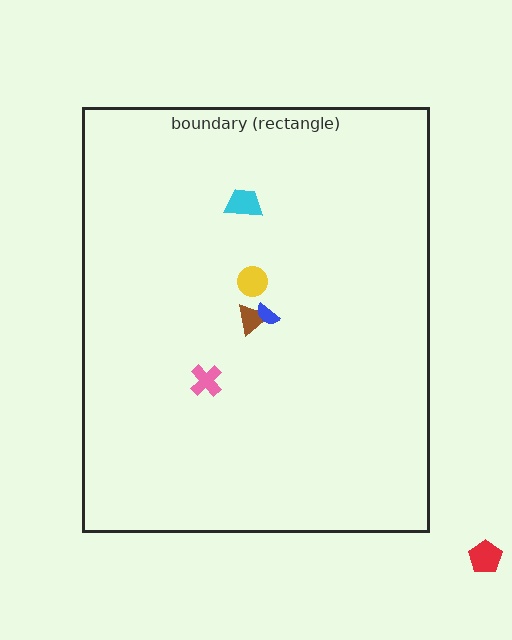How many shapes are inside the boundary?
5 inside, 1 outside.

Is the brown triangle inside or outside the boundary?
Inside.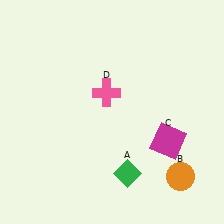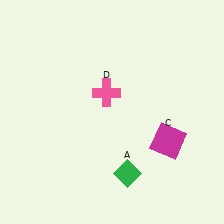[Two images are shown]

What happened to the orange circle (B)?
The orange circle (B) was removed in Image 2. It was in the bottom-right area of Image 1.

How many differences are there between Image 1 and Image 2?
There is 1 difference between the two images.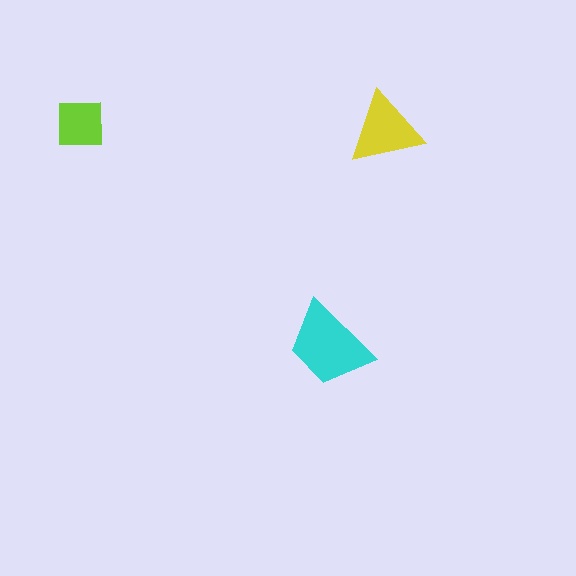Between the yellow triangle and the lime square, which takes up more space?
The yellow triangle.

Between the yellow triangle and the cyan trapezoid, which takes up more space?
The cyan trapezoid.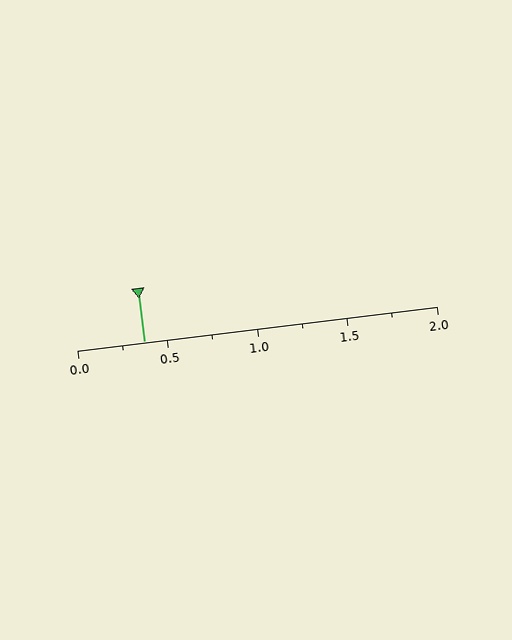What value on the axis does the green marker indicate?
The marker indicates approximately 0.38.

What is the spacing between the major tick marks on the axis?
The major ticks are spaced 0.5 apart.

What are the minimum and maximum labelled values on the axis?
The axis runs from 0.0 to 2.0.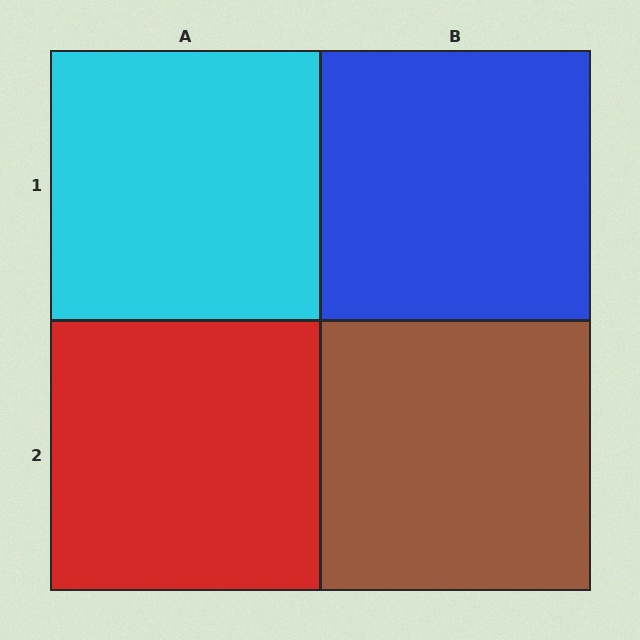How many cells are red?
1 cell is red.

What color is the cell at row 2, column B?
Brown.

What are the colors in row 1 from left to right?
Cyan, blue.